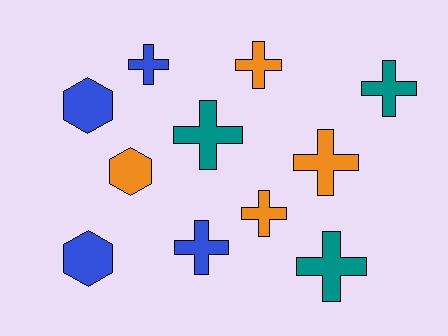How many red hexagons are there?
There are no red hexagons.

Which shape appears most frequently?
Cross, with 8 objects.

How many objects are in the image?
There are 11 objects.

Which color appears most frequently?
Orange, with 4 objects.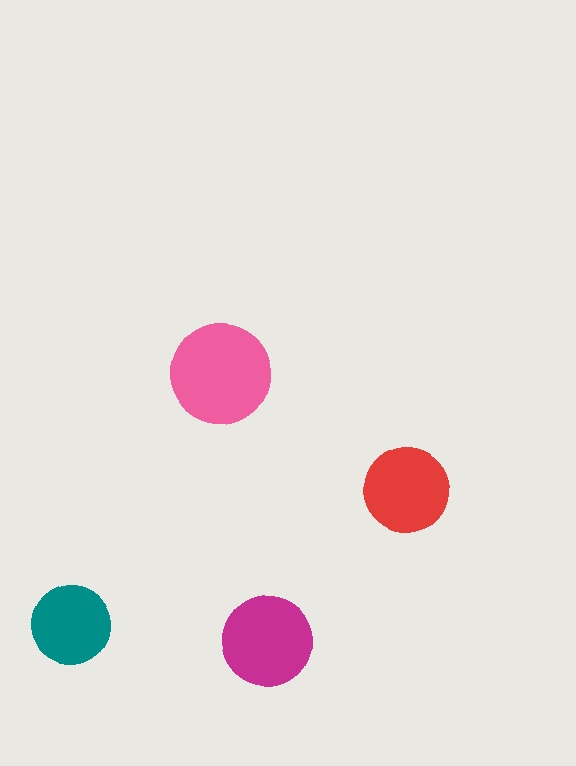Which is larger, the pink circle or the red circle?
The pink one.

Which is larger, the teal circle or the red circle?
The red one.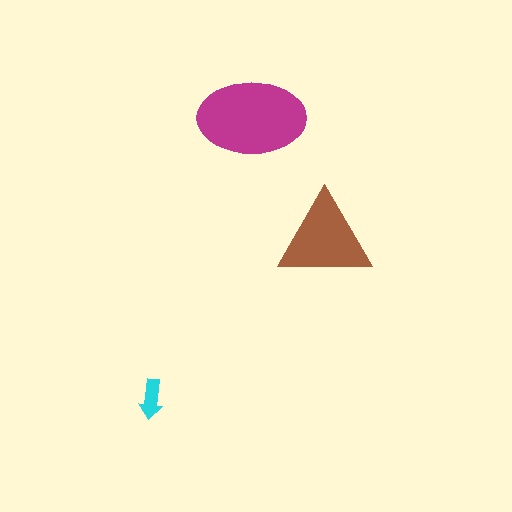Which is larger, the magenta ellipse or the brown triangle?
The magenta ellipse.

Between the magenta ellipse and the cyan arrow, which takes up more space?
The magenta ellipse.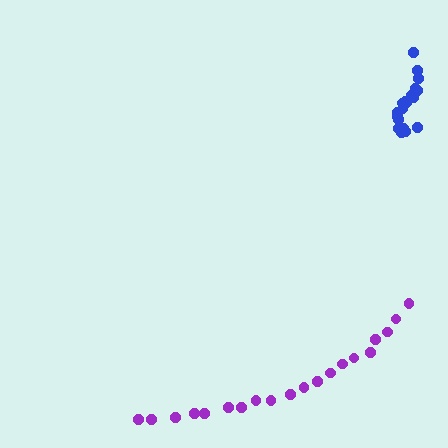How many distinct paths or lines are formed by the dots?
There are 2 distinct paths.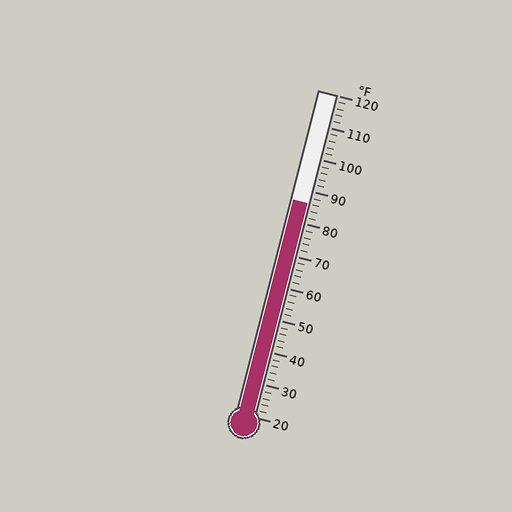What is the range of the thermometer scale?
The thermometer scale ranges from 20°F to 120°F.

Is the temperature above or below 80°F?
The temperature is above 80°F.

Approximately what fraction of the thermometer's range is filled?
The thermometer is filled to approximately 65% of its range.